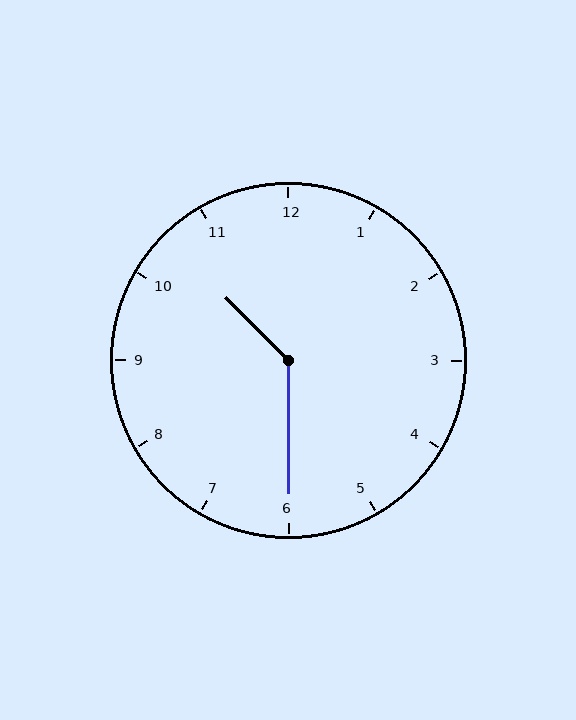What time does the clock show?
10:30.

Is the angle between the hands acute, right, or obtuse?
It is obtuse.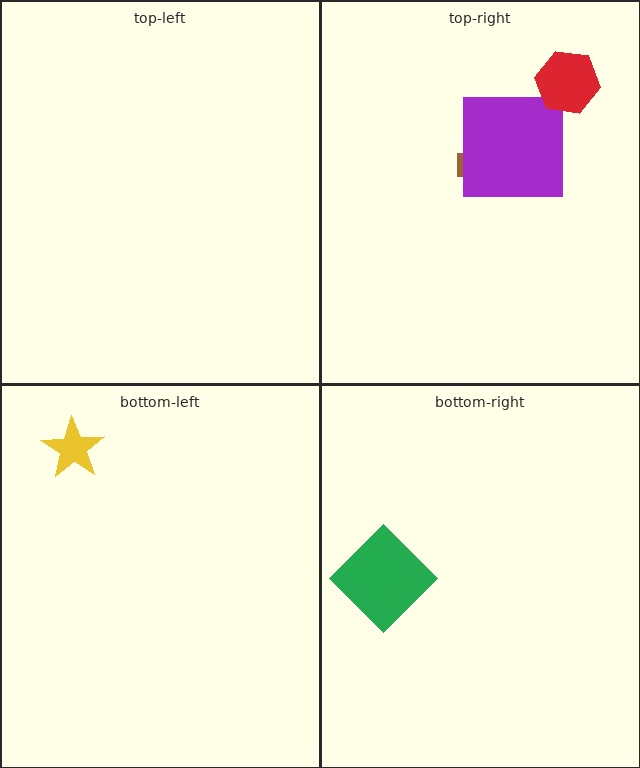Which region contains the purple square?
The top-right region.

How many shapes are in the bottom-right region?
1.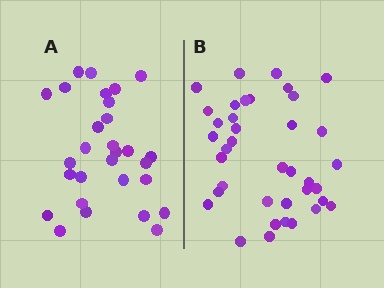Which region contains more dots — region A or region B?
Region B (the right region) has more dots.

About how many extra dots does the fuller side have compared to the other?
Region B has roughly 8 or so more dots than region A.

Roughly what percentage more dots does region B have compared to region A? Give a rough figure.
About 30% more.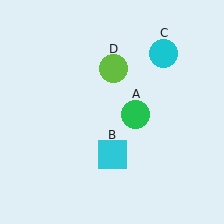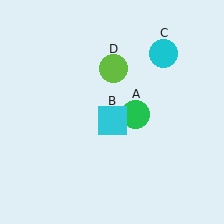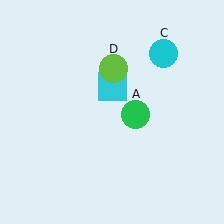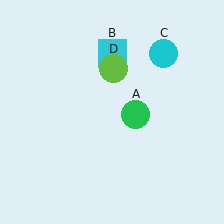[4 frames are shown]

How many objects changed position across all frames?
1 object changed position: cyan square (object B).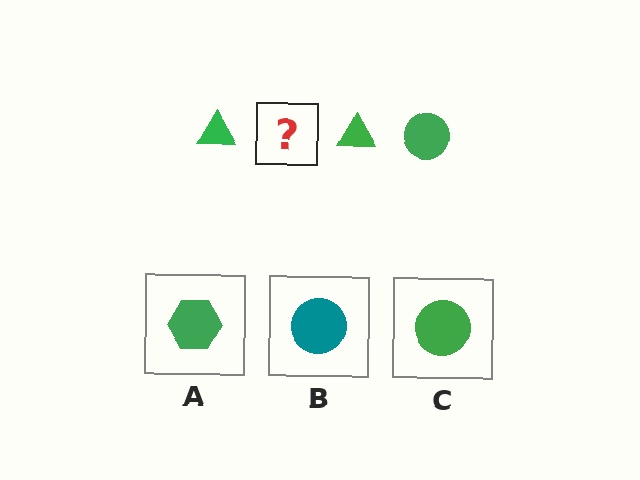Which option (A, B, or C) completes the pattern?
C.